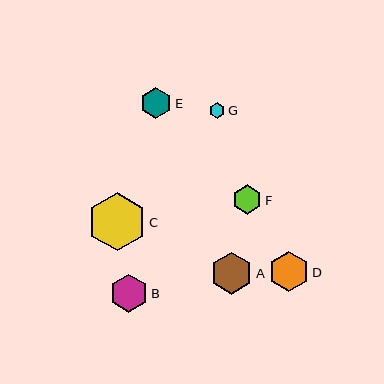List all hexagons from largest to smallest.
From largest to smallest: C, A, D, B, E, F, G.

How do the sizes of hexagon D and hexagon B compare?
Hexagon D and hexagon B are approximately the same size.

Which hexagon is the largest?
Hexagon C is the largest with a size of approximately 59 pixels.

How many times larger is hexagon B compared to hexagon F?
Hexagon B is approximately 1.3 times the size of hexagon F.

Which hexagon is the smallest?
Hexagon G is the smallest with a size of approximately 15 pixels.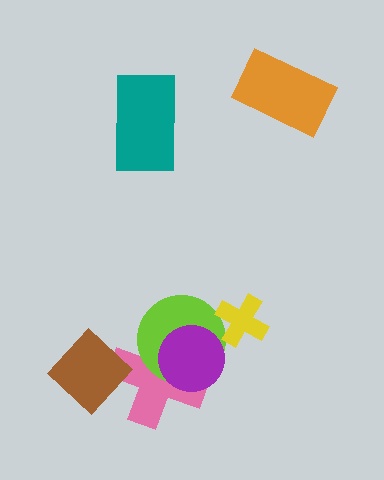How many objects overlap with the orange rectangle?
0 objects overlap with the orange rectangle.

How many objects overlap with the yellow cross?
1 object overlaps with the yellow cross.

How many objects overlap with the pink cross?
3 objects overlap with the pink cross.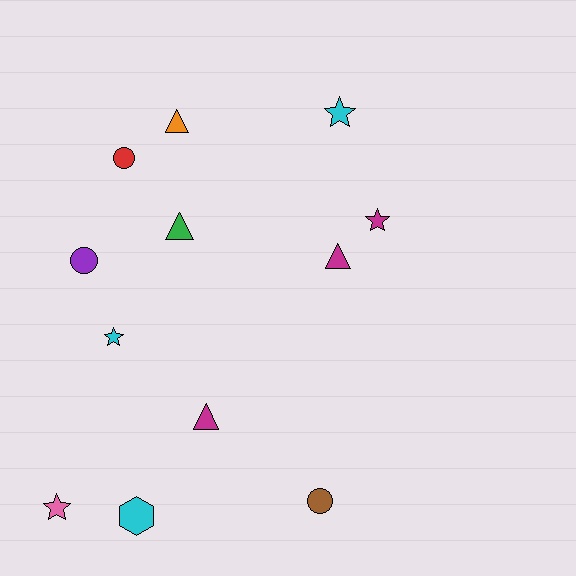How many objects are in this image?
There are 12 objects.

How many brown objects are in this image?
There is 1 brown object.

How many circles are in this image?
There are 3 circles.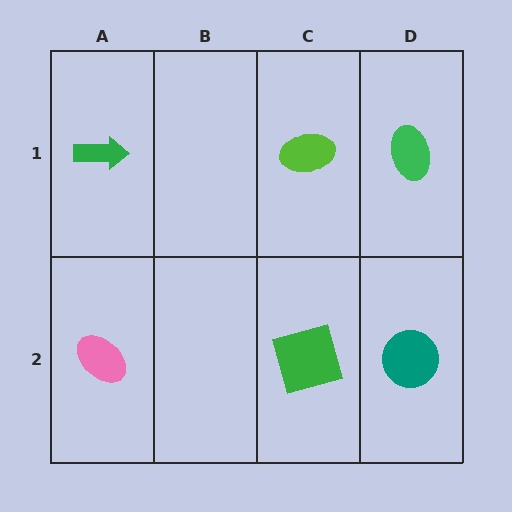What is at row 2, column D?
A teal circle.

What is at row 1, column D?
A green ellipse.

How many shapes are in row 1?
3 shapes.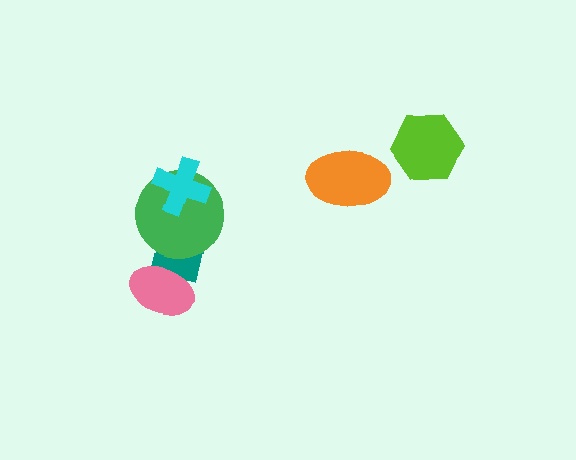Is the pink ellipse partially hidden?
No, no other shape covers it.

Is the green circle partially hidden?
Yes, it is partially covered by another shape.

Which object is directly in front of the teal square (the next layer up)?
The green circle is directly in front of the teal square.